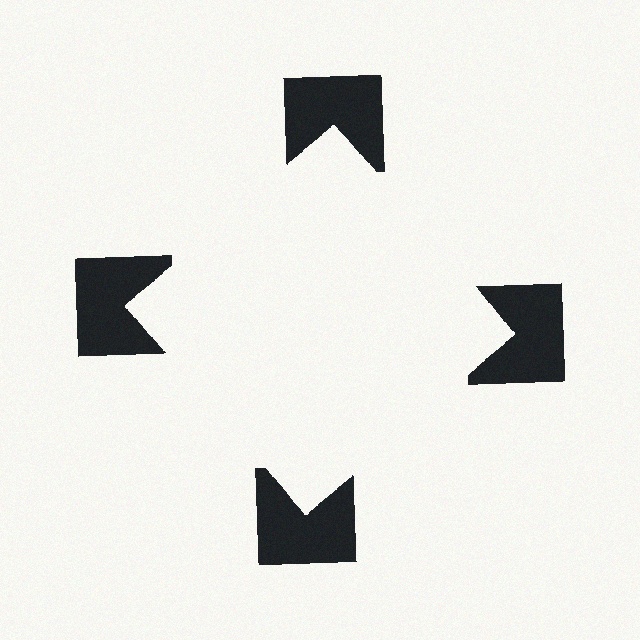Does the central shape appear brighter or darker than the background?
It typically appears slightly brighter than the background, even though no actual brightness change is drawn.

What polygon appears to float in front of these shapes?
An illusory square — its edges are inferred from the aligned wedge cuts in the notched squares, not physically drawn.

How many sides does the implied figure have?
4 sides.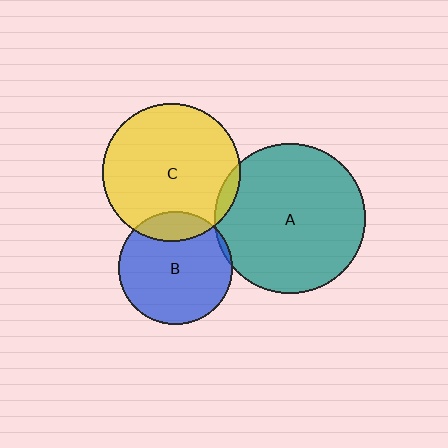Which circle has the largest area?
Circle A (teal).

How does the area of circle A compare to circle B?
Approximately 1.7 times.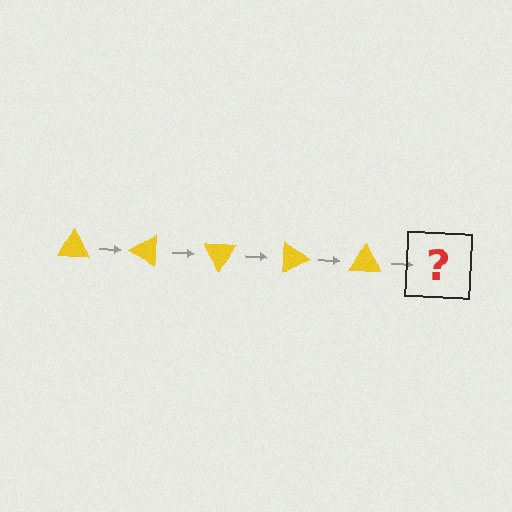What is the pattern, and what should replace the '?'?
The pattern is that the triangle rotates 30 degrees each step. The '?' should be a yellow triangle rotated 150 degrees.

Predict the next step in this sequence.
The next step is a yellow triangle rotated 150 degrees.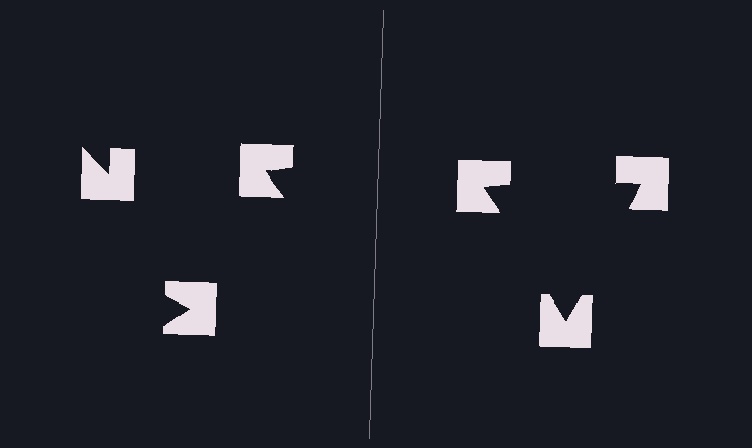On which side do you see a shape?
An illusory triangle appears on the right side. On the left side the wedge cuts are rotated, so no coherent shape forms.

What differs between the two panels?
The notched squares are positioned identically on both sides; only the wedge orientations differ. On the right they align to a triangle; on the left they are misaligned.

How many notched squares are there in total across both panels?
6 — 3 on each side.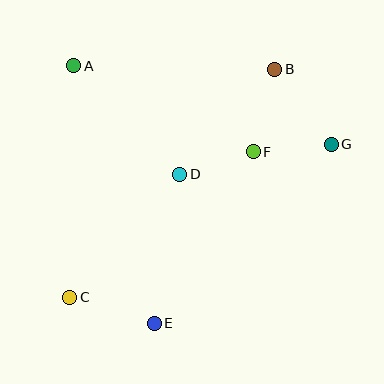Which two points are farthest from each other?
Points B and C are farthest from each other.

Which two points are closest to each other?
Points D and F are closest to each other.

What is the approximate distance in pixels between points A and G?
The distance between A and G is approximately 269 pixels.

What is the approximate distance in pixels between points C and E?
The distance between C and E is approximately 88 pixels.